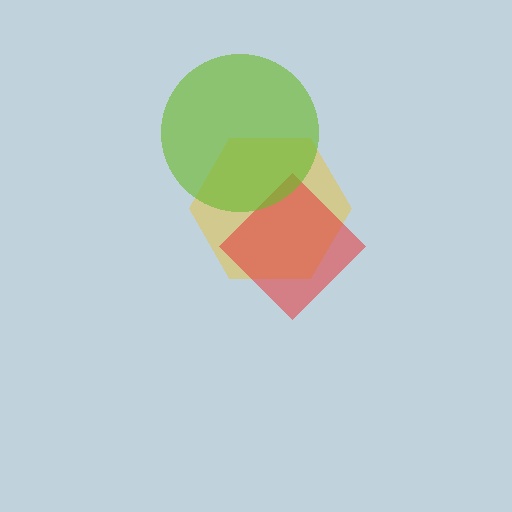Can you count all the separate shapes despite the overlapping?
Yes, there are 3 separate shapes.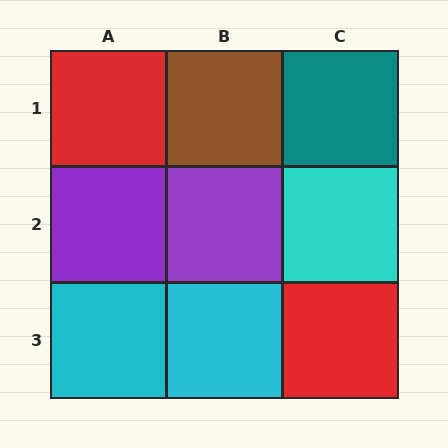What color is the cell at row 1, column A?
Red.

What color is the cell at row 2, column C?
Cyan.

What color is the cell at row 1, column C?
Teal.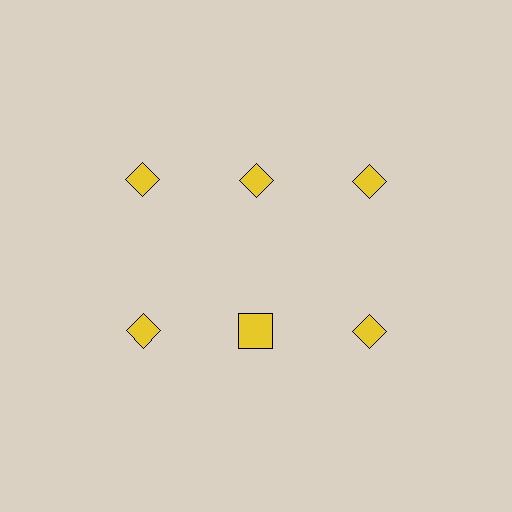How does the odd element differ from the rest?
It has a different shape: square instead of diamond.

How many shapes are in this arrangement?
There are 6 shapes arranged in a grid pattern.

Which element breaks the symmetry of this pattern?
The yellow square in the second row, second from left column breaks the symmetry. All other shapes are yellow diamonds.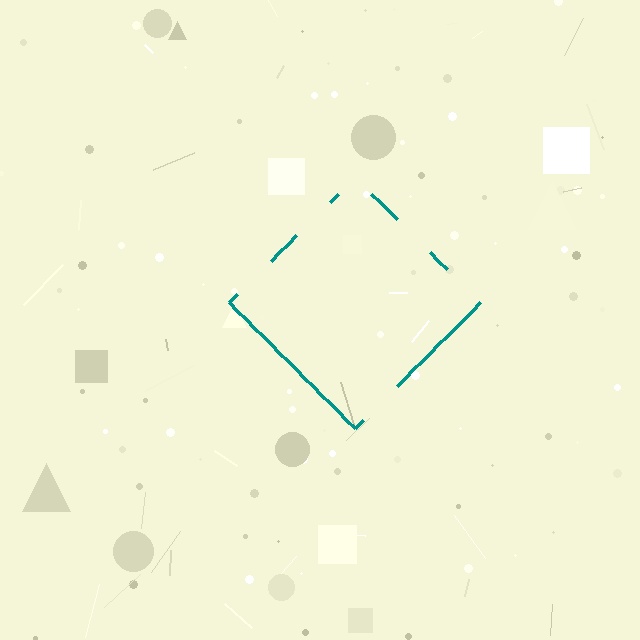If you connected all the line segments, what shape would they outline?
They would outline a diamond.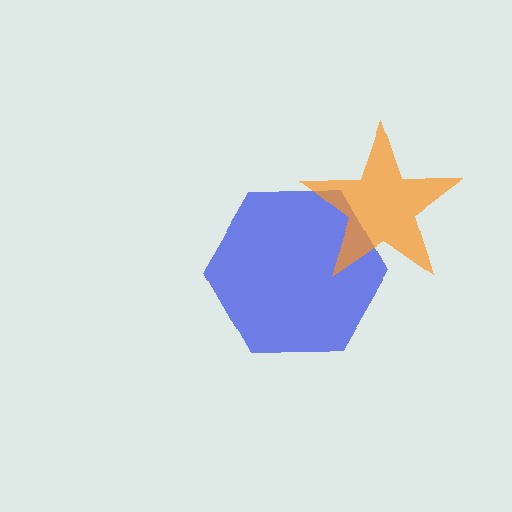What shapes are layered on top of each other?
The layered shapes are: a blue hexagon, an orange star.